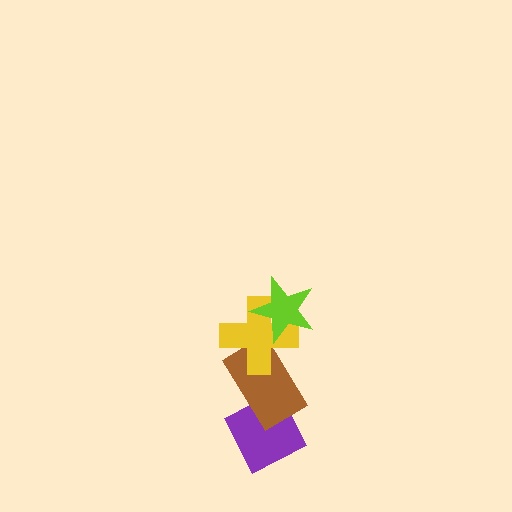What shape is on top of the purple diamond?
The brown rectangle is on top of the purple diamond.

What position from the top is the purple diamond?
The purple diamond is 4th from the top.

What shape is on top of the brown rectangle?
The yellow cross is on top of the brown rectangle.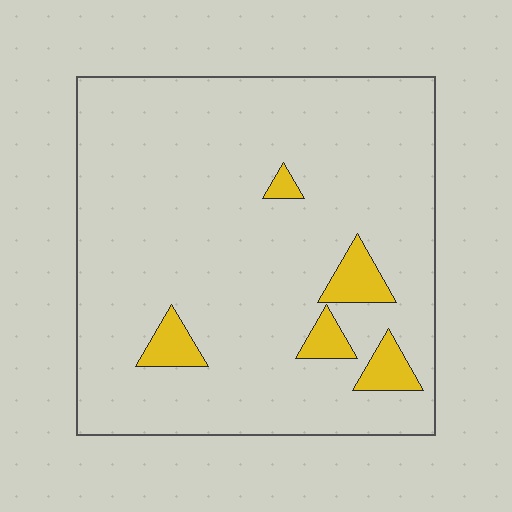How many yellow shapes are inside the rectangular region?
5.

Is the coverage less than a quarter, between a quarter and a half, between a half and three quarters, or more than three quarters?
Less than a quarter.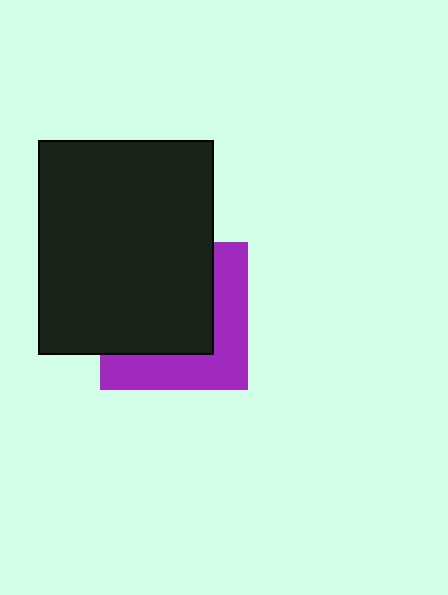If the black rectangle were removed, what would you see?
You would see the complete purple square.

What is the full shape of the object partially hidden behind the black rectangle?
The partially hidden object is a purple square.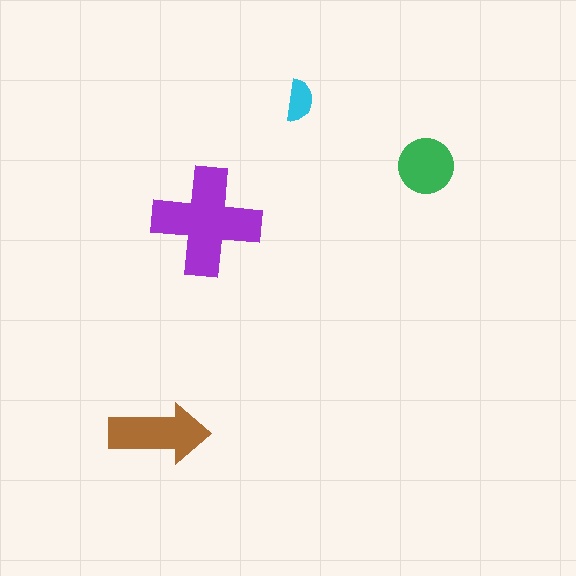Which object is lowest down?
The brown arrow is bottommost.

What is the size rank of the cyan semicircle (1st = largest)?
4th.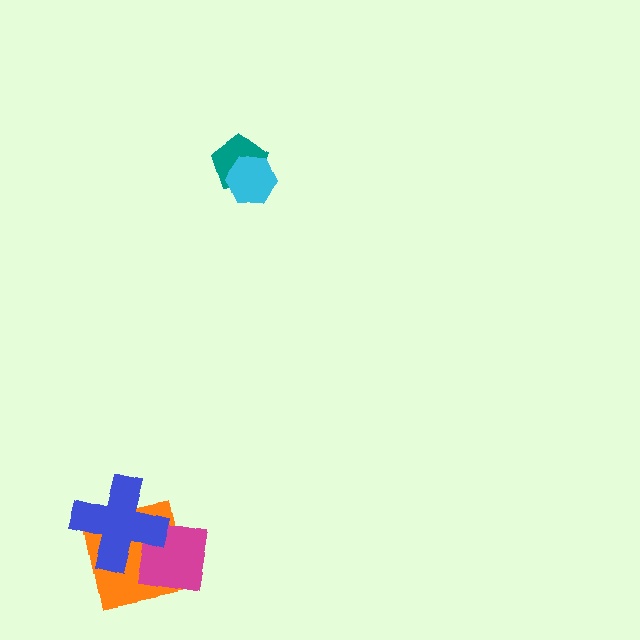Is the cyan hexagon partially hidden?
No, no other shape covers it.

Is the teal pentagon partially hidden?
Yes, it is partially covered by another shape.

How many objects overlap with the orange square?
2 objects overlap with the orange square.